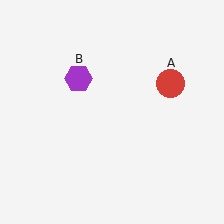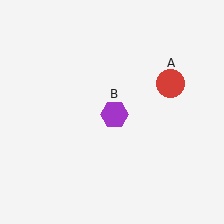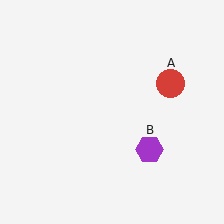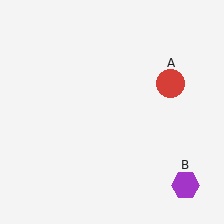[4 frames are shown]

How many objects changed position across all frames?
1 object changed position: purple hexagon (object B).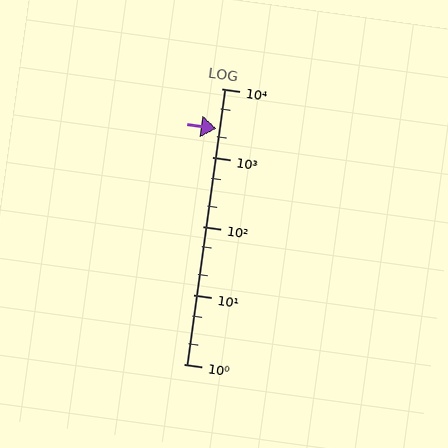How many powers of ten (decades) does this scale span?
The scale spans 4 decades, from 1 to 10000.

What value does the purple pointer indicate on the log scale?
The pointer indicates approximately 2600.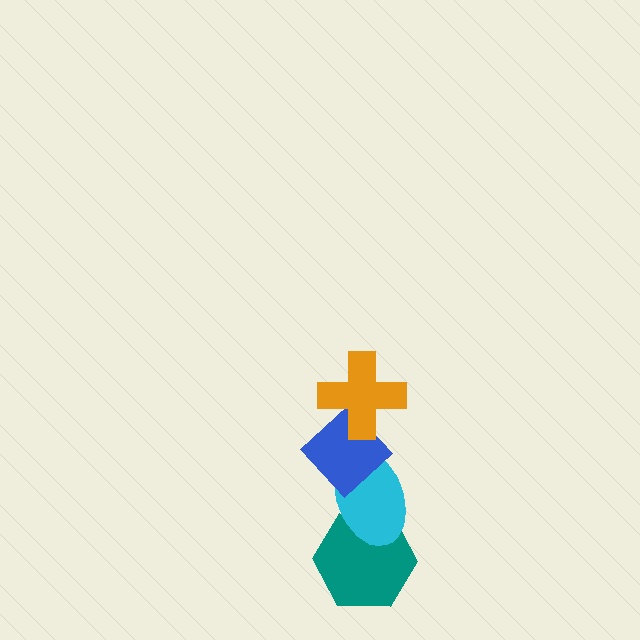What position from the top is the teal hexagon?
The teal hexagon is 4th from the top.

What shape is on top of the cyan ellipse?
The blue diamond is on top of the cyan ellipse.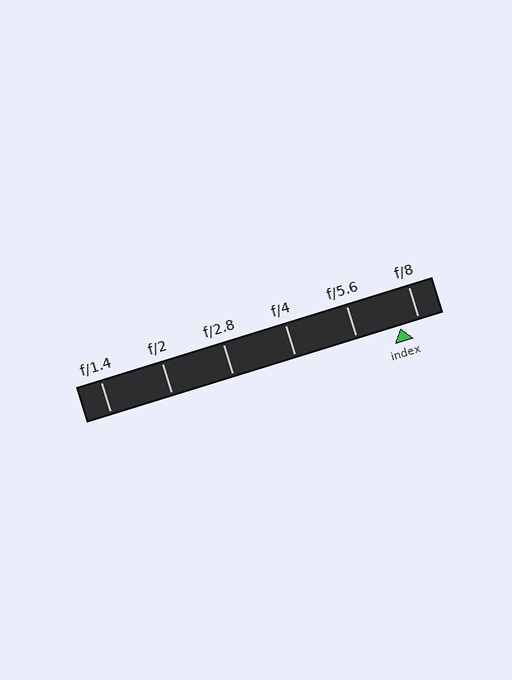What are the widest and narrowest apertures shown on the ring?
The widest aperture shown is f/1.4 and the narrowest is f/8.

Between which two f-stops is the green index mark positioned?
The index mark is between f/5.6 and f/8.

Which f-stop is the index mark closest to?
The index mark is closest to f/8.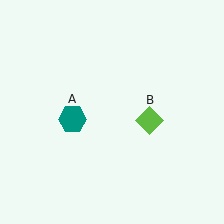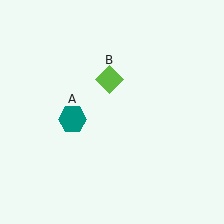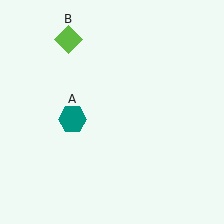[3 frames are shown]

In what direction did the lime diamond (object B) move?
The lime diamond (object B) moved up and to the left.